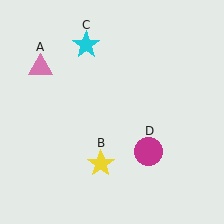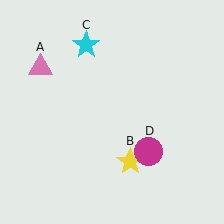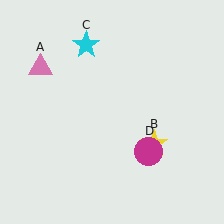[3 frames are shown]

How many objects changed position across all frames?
1 object changed position: yellow star (object B).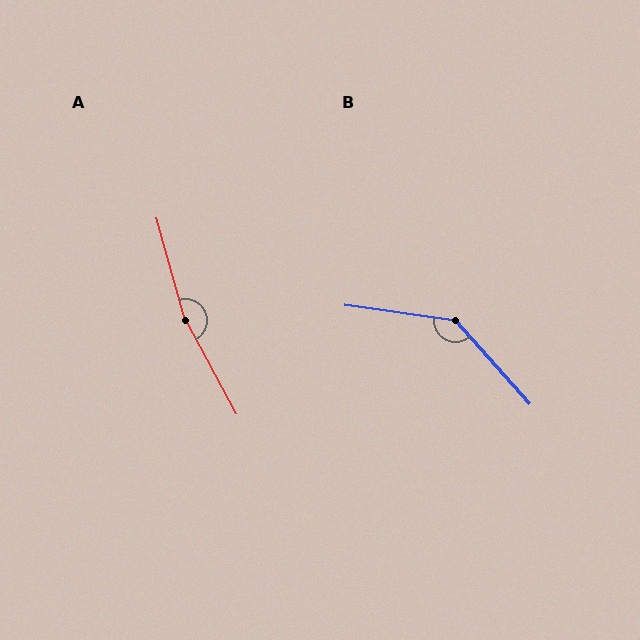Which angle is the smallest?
B, at approximately 140 degrees.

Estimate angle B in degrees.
Approximately 140 degrees.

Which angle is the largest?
A, at approximately 167 degrees.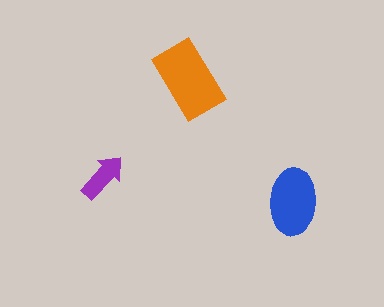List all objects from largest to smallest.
The orange rectangle, the blue ellipse, the purple arrow.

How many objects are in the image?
There are 3 objects in the image.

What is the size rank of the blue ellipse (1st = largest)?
2nd.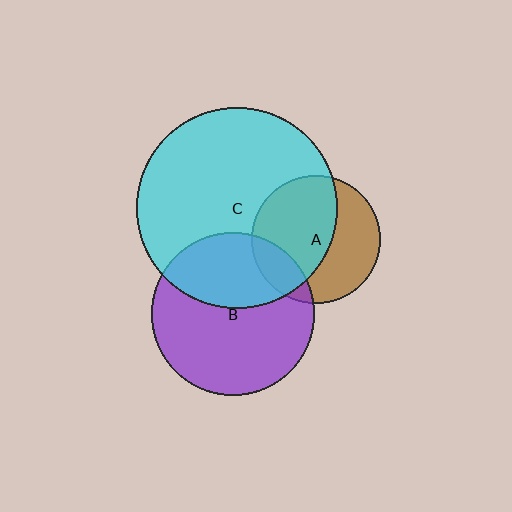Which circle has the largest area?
Circle C (cyan).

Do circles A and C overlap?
Yes.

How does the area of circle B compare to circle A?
Approximately 1.6 times.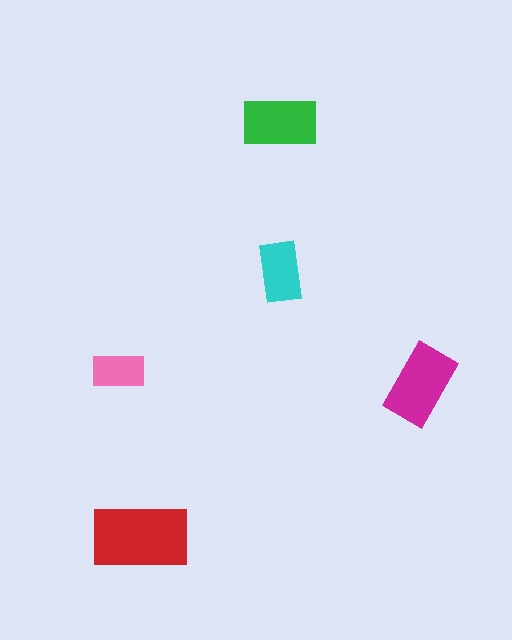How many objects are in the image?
There are 5 objects in the image.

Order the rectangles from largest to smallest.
the red one, the magenta one, the green one, the cyan one, the pink one.